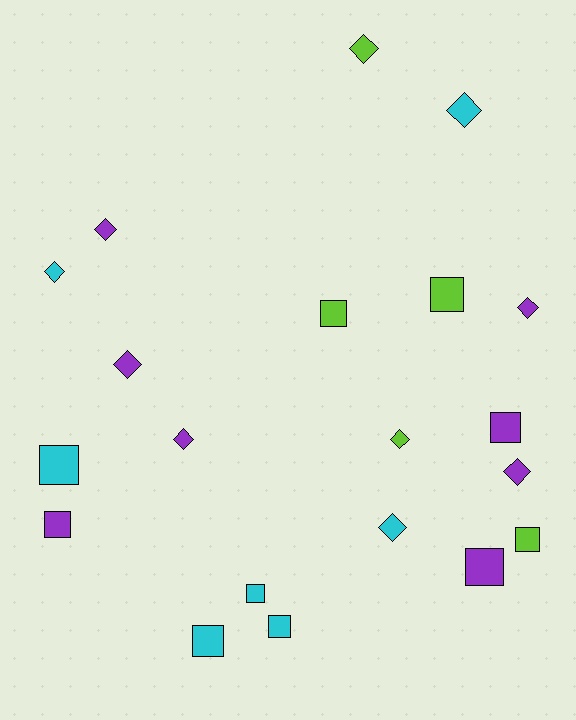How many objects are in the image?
There are 20 objects.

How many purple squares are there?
There are 3 purple squares.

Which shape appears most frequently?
Square, with 10 objects.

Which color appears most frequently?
Purple, with 8 objects.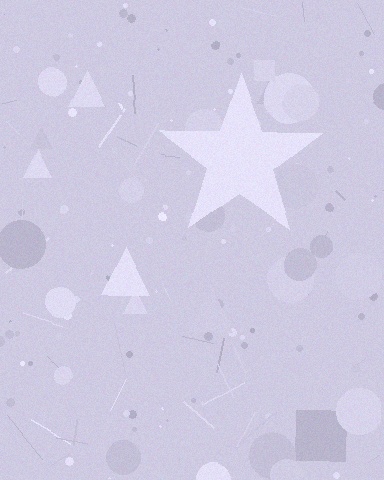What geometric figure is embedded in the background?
A star is embedded in the background.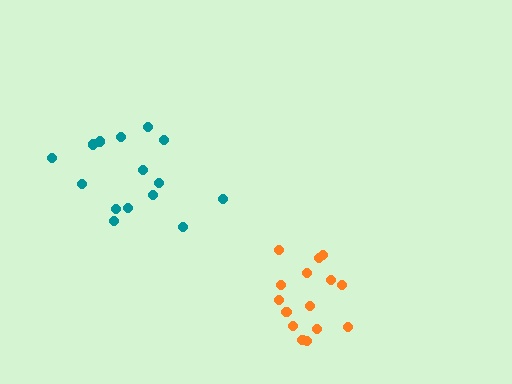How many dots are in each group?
Group 1: 15 dots, Group 2: 15 dots (30 total).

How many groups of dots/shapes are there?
There are 2 groups.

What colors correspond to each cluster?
The clusters are colored: orange, teal.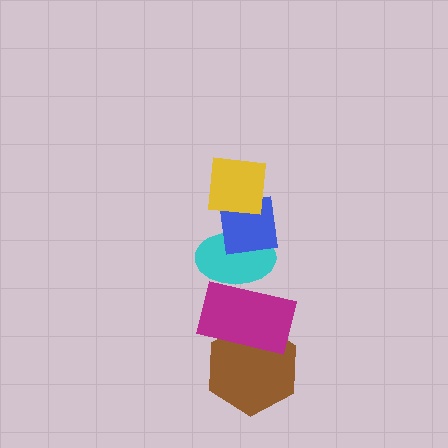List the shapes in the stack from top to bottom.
From top to bottom: the yellow square, the blue square, the cyan ellipse, the magenta rectangle, the brown hexagon.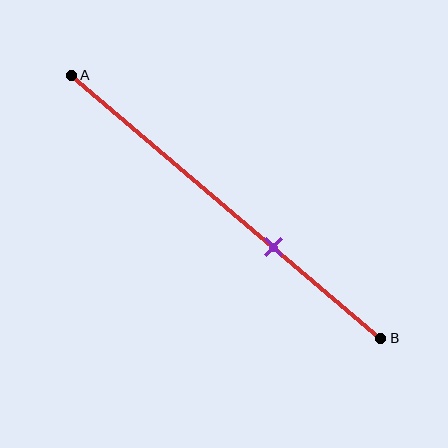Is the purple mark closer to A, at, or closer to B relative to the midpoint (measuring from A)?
The purple mark is closer to point B than the midpoint of segment AB.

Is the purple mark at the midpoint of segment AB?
No, the mark is at about 65% from A, not at the 50% midpoint.